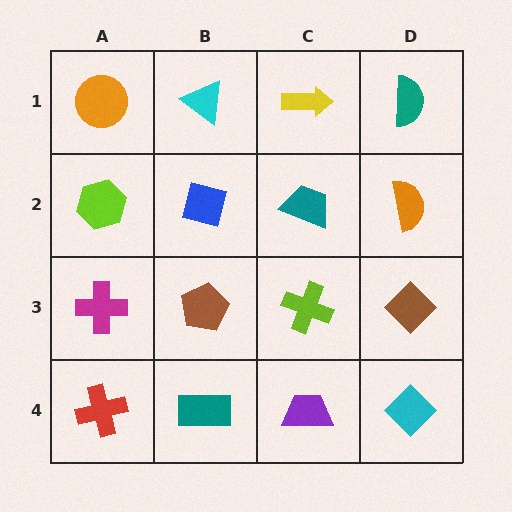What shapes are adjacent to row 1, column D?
An orange semicircle (row 2, column D), a yellow arrow (row 1, column C).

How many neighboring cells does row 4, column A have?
2.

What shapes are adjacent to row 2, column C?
A yellow arrow (row 1, column C), a lime cross (row 3, column C), a blue square (row 2, column B), an orange semicircle (row 2, column D).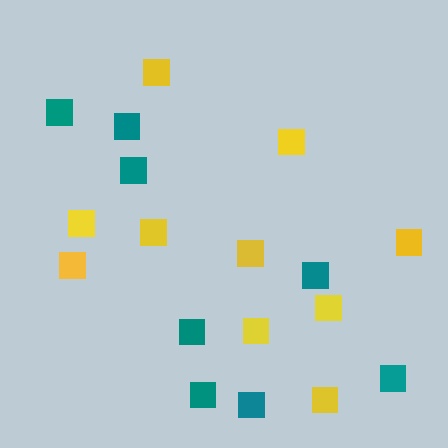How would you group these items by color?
There are 2 groups: one group of yellow squares (10) and one group of teal squares (8).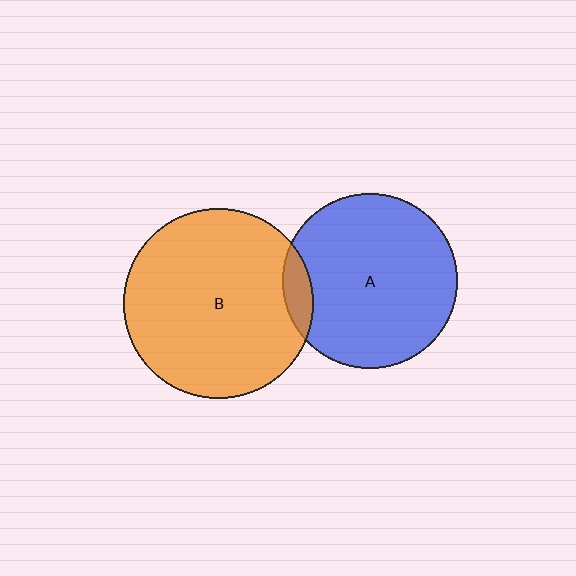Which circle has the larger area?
Circle B (orange).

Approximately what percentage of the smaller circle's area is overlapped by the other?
Approximately 10%.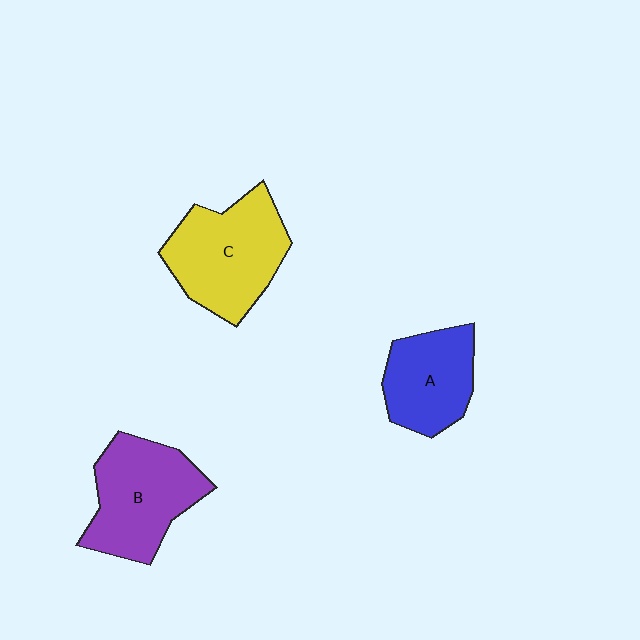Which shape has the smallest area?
Shape A (blue).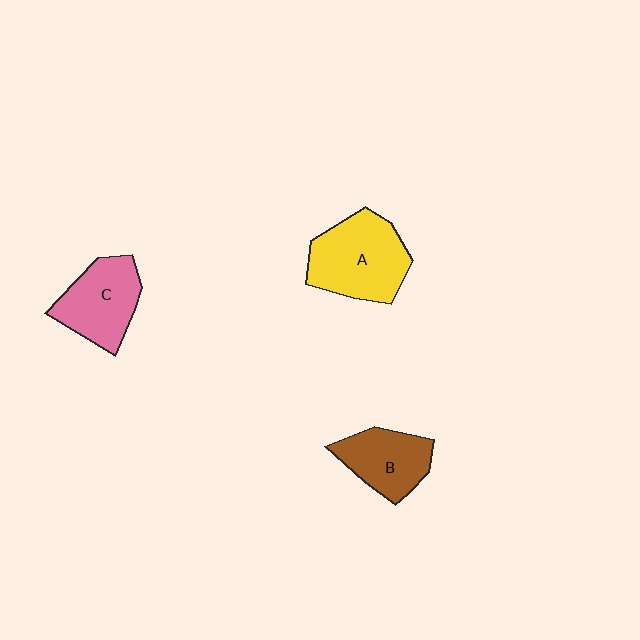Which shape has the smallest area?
Shape B (brown).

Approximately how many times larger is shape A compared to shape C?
Approximately 1.2 times.